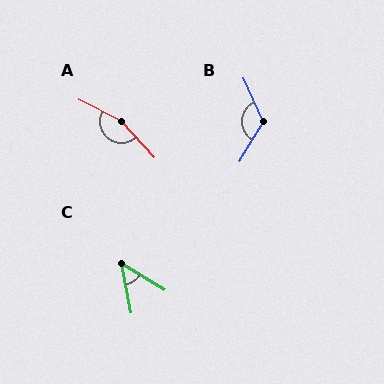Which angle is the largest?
A, at approximately 160 degrees.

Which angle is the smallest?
C, at approximately 47 degrees.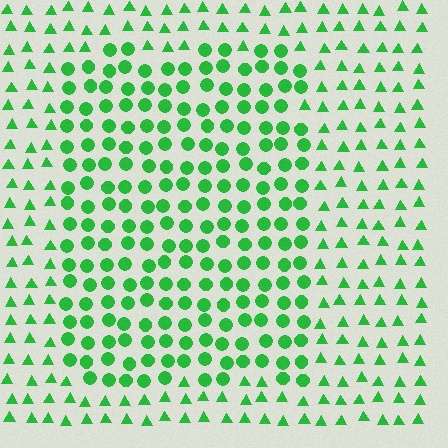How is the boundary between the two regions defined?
The boundary is defined by a change in element shape: circles inside vs. triangles outside. All elements share the same color and spacing.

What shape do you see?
I see a rectangle.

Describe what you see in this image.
The image is filled with small green elements arranged in a uniform grid. A rectangle-shaped region contains circles, while the surrounding area contains triangles. The boundary is defined purely by the change in element shape.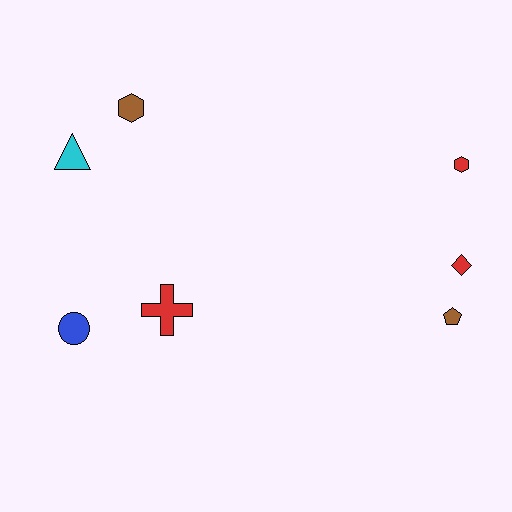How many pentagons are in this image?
There is 1 pentagon.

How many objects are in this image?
There are 7 objects.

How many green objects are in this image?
There are no green objects.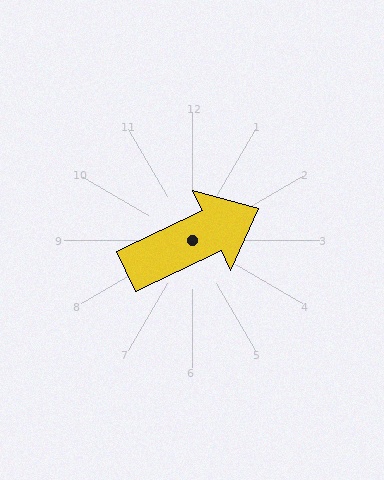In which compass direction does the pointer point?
Northeast.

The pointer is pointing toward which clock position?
Roughly 2 o'clock.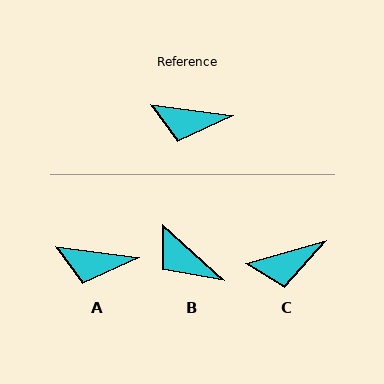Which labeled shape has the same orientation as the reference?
A.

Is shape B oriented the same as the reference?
No, it is off by about 35 degrees.